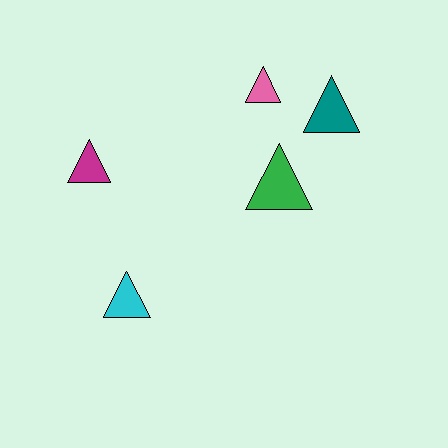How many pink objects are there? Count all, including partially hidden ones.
There is 1 pink object.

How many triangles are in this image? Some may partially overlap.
There are 5 triangles.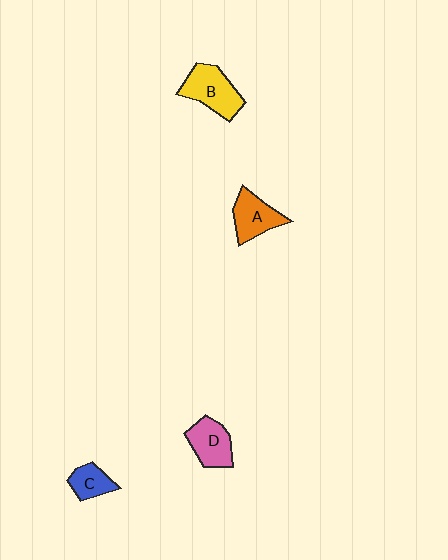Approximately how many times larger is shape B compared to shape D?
Approximately 1.3 times.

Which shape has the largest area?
Shape B (yellow).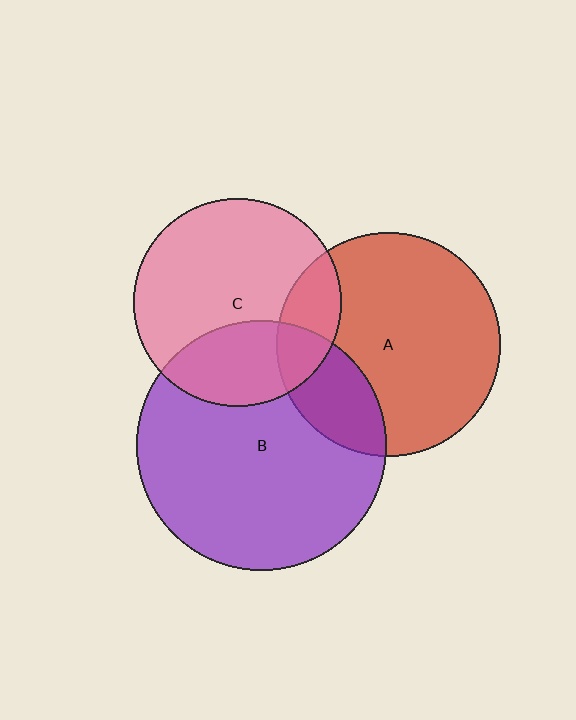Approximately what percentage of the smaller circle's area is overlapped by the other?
Approximately 25%.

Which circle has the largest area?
Circle B (purple).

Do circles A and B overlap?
Yes.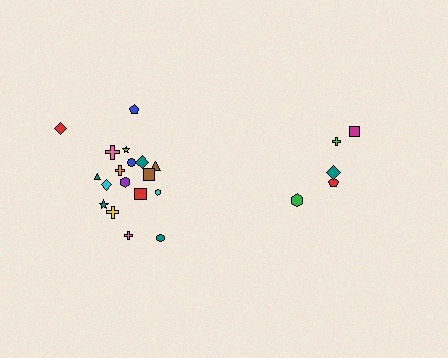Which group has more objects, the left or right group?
The left group.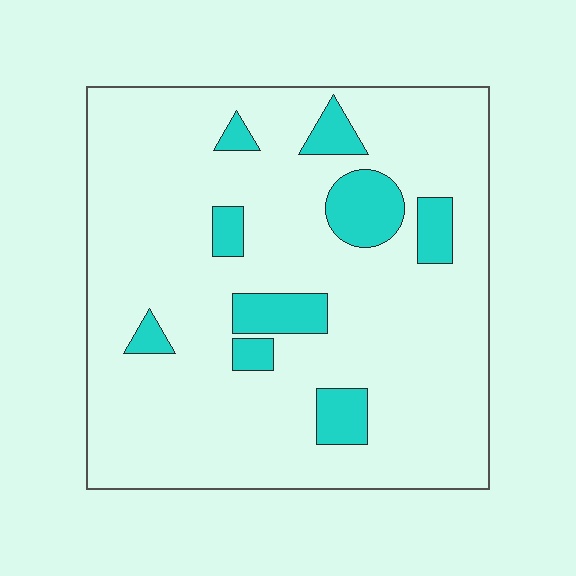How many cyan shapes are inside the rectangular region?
9.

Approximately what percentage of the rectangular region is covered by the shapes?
Approximately 15%.